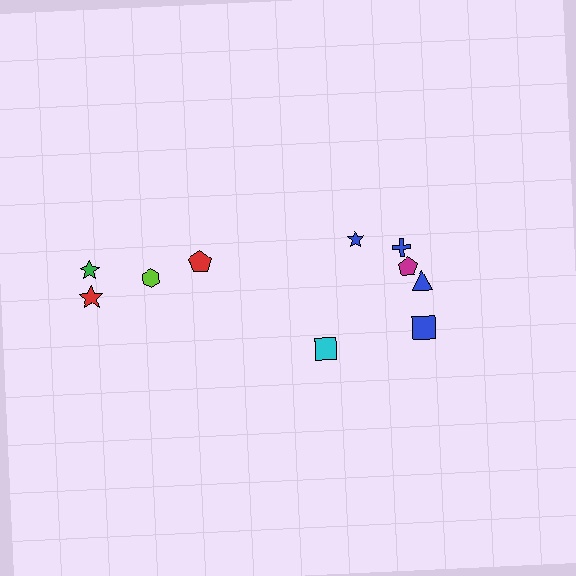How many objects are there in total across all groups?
There are 10 objects.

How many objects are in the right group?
There are 6 objects.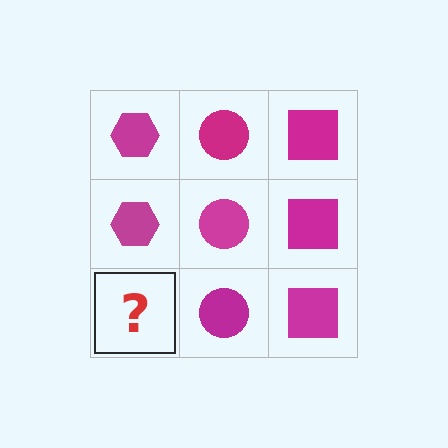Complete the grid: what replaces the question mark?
The question mark should be replaced with a magenta hexagon.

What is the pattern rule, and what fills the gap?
The rule is that each column has a consistent shape. The gap should be filled with a magenta hexagon.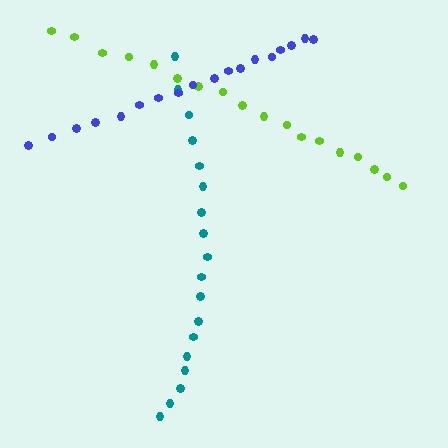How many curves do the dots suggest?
There are 3 distinct paths.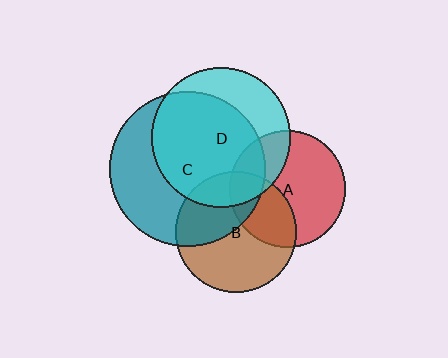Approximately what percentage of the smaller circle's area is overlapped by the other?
Approximately 35%.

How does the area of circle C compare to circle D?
Approximately 1.2 times.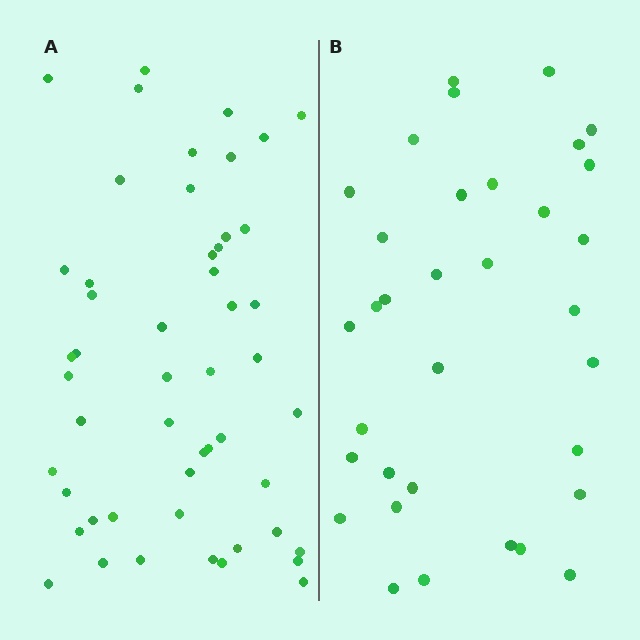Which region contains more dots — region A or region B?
Region A (the left region) has more dots.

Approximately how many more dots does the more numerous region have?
Region A has approximately 15 more dots than region B.